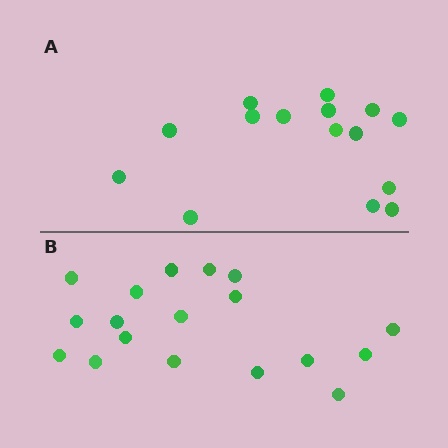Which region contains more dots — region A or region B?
Region B (the bottom region) has more dots.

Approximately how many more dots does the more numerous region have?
Region B has just a few more — roughly 2 or 3 more dots than region A.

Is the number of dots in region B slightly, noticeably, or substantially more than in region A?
Region B has only slightly more — the two regions are fairly close. The ratio is roughly 1.2 to 1.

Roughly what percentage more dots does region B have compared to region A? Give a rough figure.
About 20% more.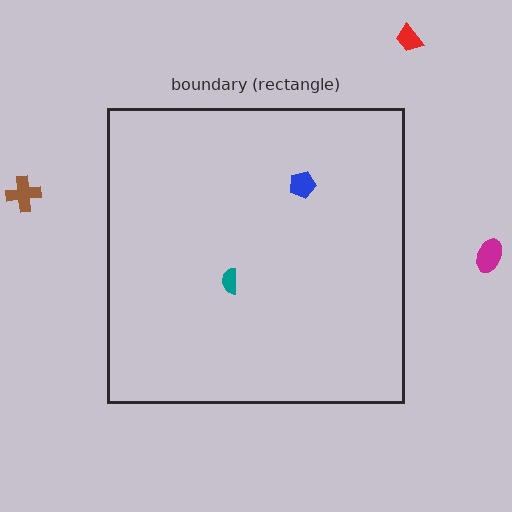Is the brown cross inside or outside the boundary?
Outside.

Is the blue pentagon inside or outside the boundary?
Inside.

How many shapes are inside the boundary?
2 inside, 3 outside.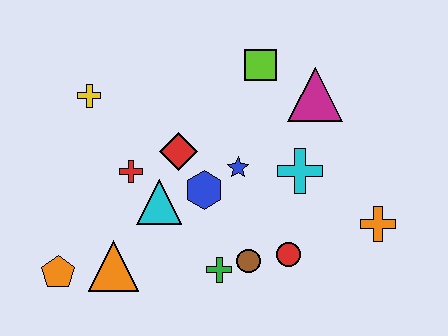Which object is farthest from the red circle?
The yellow cross is farthest from the red circle.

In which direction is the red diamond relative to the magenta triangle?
The red diamond is to the left of the magenta triangle.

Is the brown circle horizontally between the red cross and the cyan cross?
Yes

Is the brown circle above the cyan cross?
No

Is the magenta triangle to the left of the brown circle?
No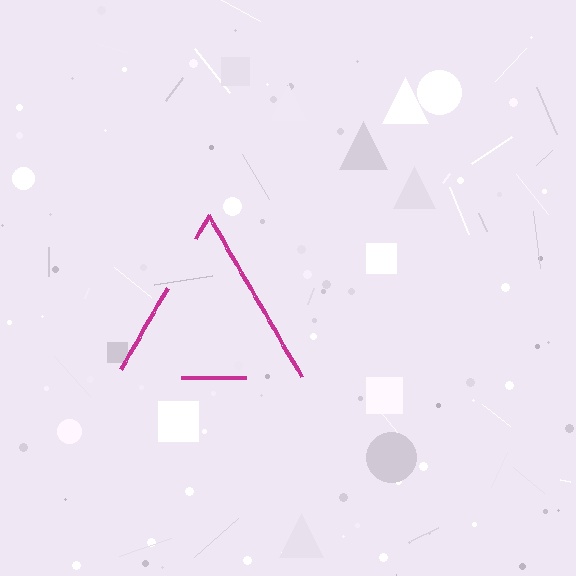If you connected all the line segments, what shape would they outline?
They would outline a triangle.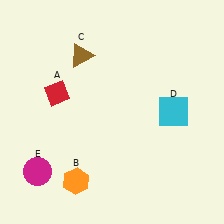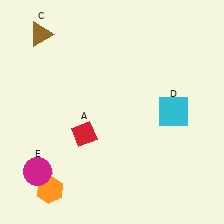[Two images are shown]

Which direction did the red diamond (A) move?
The red diamond (A) moved down.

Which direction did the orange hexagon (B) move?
The orange hexagon (B) moved left.